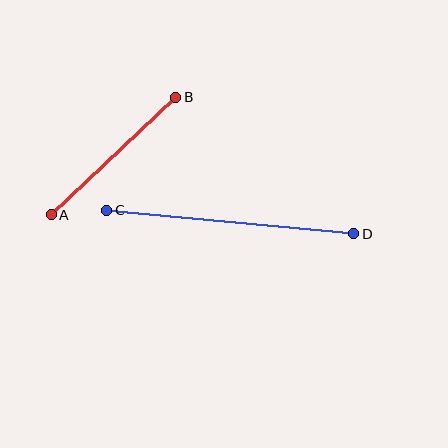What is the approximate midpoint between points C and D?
The midpoint is at approximately (230, 222) pixels.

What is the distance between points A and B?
The distance is approximately 171 pixels.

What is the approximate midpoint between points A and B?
The midpoint is at approximately (114, 156) pixels.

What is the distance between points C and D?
The distance is approximately 248 pixels.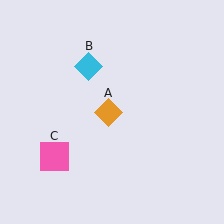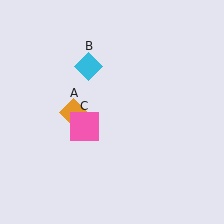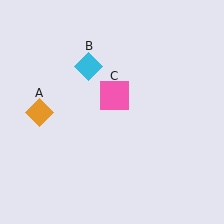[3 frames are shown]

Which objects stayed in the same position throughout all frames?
Cyan diamond (object B) remained stationary.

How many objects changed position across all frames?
2 objects changed position: orange diamond (object A), pink square (object C).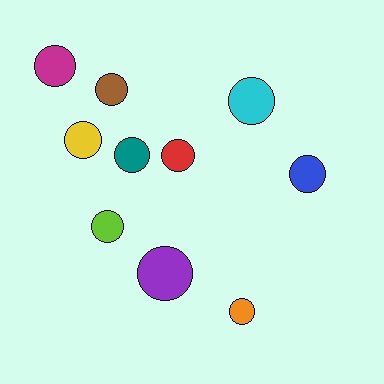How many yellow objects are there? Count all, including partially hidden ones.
There is 1 yellow object.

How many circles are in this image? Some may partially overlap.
There are 10 circles.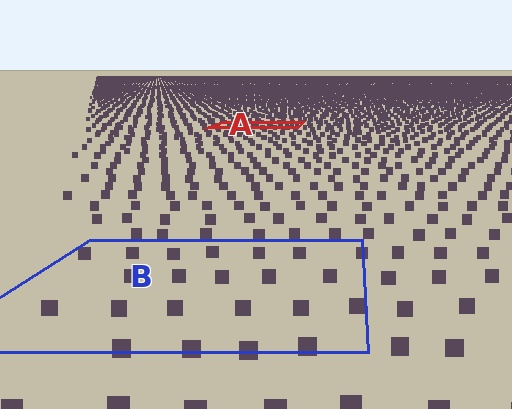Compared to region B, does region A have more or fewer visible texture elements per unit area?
Region A has more texture elements per unit area — they are packed more densely because it is farther away.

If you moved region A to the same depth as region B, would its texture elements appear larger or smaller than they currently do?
They would appear larger. At a closer depth, the same texture elements are projected at a bigger on-screen size.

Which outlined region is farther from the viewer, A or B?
Region A is farther from the viewer — the texture elements inside it appear smaller and more densely packed.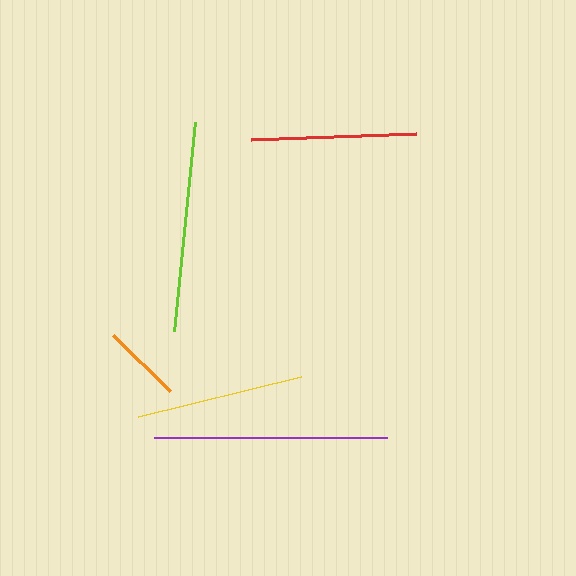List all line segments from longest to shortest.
From longest to shortest: purple, lime, yellow, red, orange.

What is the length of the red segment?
The red segment is approximately 165 pixels long.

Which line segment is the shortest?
The orange line is the shortest at approximately 79 pixels.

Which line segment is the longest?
The purple line is the longest at approximately 233 pixels.